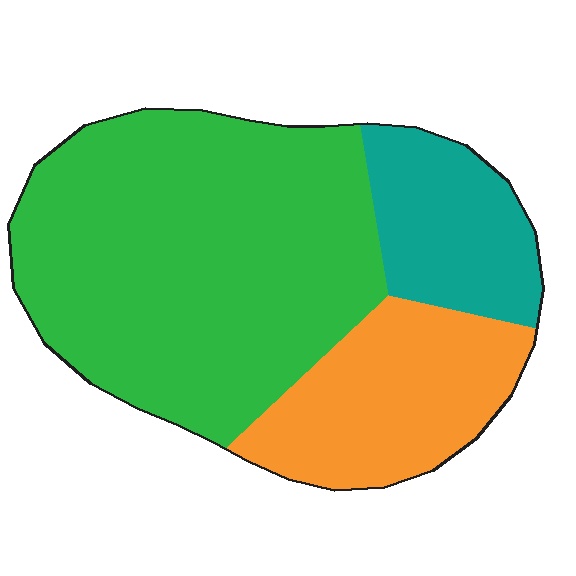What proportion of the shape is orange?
Orange covers about 25% of the shape.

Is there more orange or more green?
Green.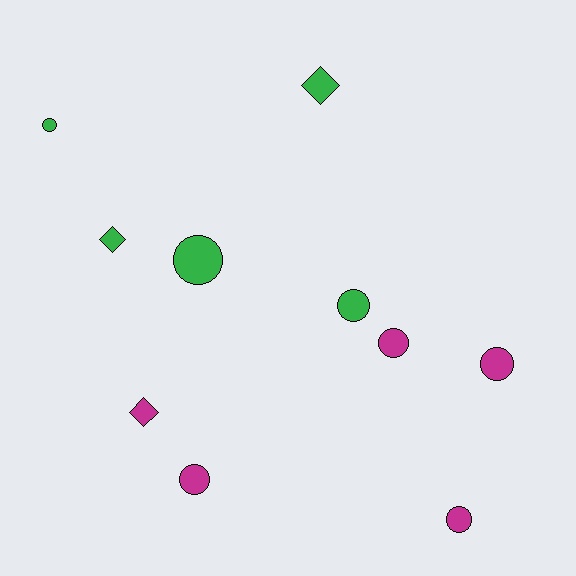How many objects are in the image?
There are 10 objects.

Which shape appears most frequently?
Circle, with 7 objects.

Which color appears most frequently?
Magenta, with 5 objects.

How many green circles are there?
There are 3 green circles.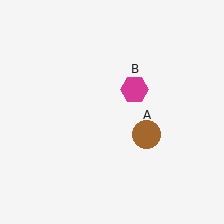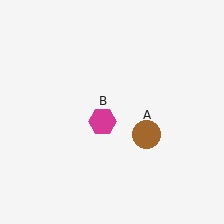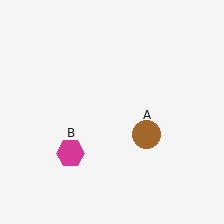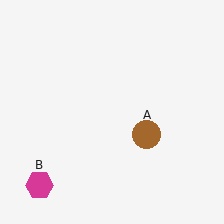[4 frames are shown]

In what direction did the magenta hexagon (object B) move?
The magenta hexagon (object B) moved down and to the left.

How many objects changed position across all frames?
1 object changed position: magenta hexagon (object B).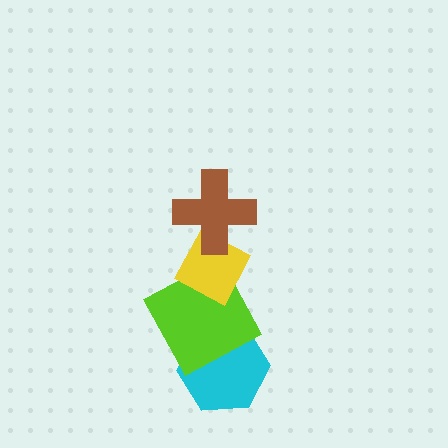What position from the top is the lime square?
The lime square is 3rd from the top.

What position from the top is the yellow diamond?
The yellow diamond is 2nd from the top.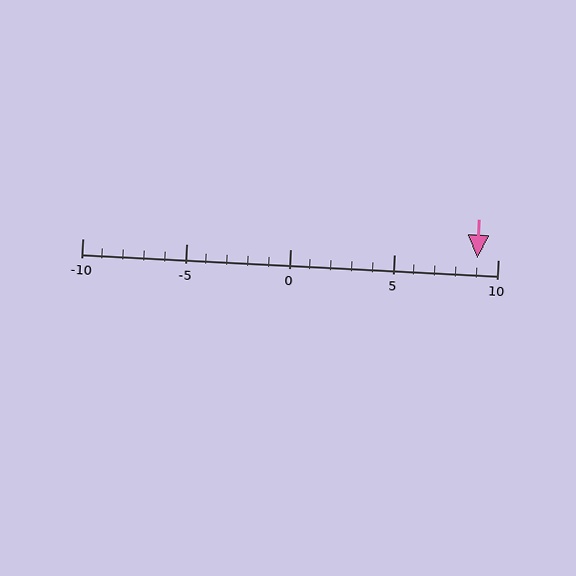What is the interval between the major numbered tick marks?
The major tick marks are spaced 5 units apart.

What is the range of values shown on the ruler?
The ruler shows values from -10 to 10.